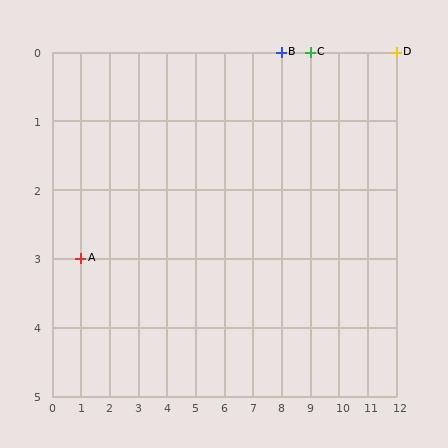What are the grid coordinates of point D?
Point D is at grid coordinates (12, 0).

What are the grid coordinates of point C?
Point C is at grid coordinates (9, 0).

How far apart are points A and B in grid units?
Points A and B are 7 columns and 3 rows apart (about 7.6 grid units diagonally).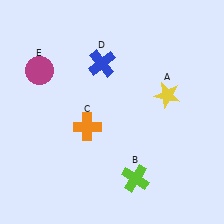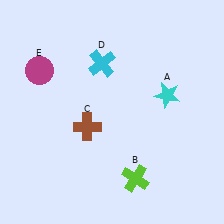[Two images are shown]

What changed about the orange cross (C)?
In Image 1, C is orange. In Image 2, it changed to brown.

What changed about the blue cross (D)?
In Image 1, D is blue. In Image 2, it changed to cyan.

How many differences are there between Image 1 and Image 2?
There are 3 differences between the two images.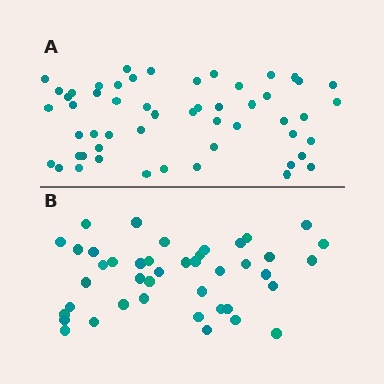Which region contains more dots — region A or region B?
Region A (the top region) has more dots.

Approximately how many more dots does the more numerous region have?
Region A has roughly 12 or so more dots than region B.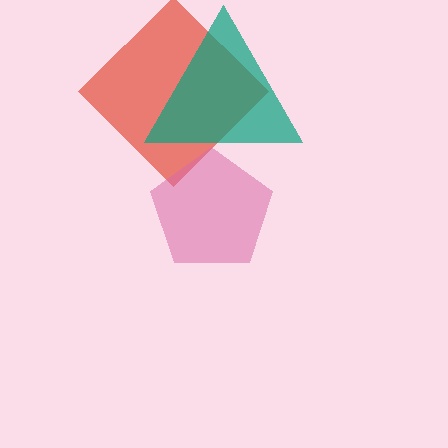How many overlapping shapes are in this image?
There are 3 overlapping shapes in the image.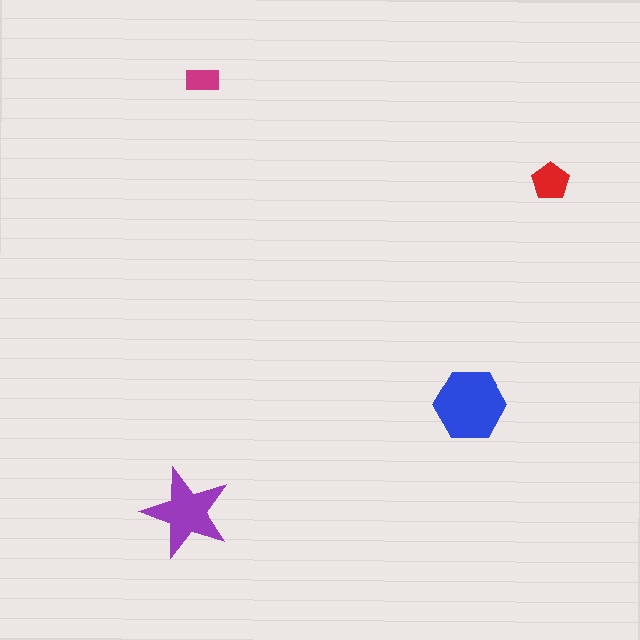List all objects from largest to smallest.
The blue hexagon, the purple star, the red pentagon, the magenta rectangle.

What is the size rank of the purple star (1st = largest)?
2nd.